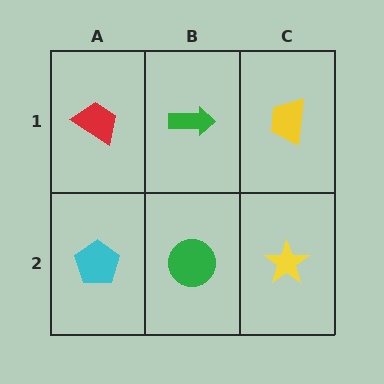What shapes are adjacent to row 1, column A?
A cyan pentagon (row 2, column A), a green arrow (row 1, column B).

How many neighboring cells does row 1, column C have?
2.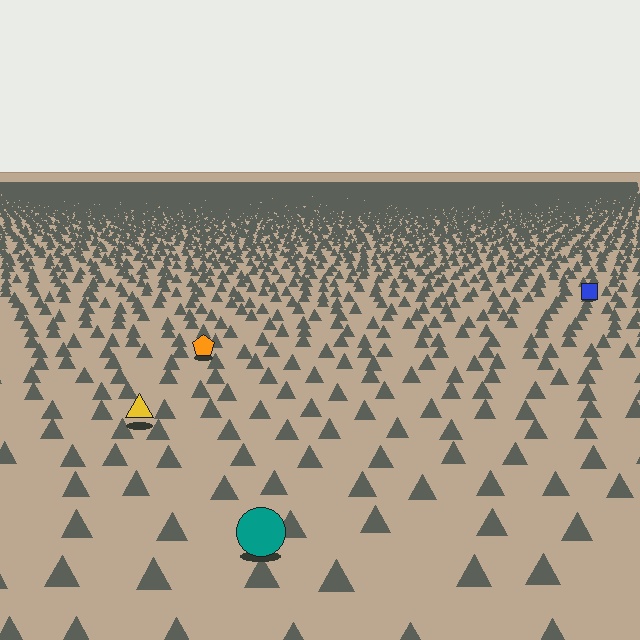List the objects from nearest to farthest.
From nearest to farthest: the teal circle, the yellow triangle, the orange pentagon, the blue square.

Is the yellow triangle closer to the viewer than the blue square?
Yes. The yellow triangle is closer — you can tell from the texture gradient: the ground texture is coarser near it.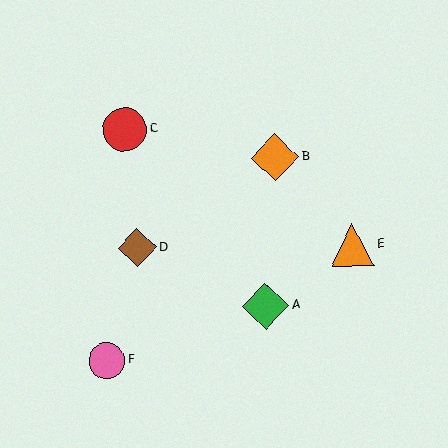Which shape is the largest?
The orange diamond (labeled B) is the largest.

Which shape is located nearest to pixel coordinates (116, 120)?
The red circle (labeled C) at (125, 130) is nearest to that location.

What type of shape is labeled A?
Shape A is a green diamond.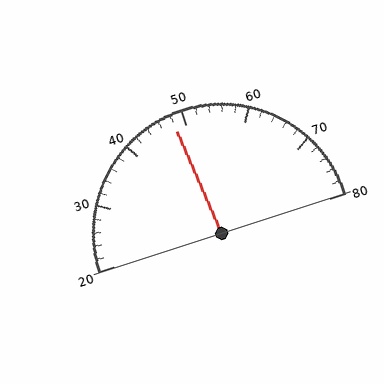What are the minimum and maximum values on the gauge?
The gauge ranges from 20 to 80.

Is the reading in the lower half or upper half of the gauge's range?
The reading is in the lower half of the range (20 to 80).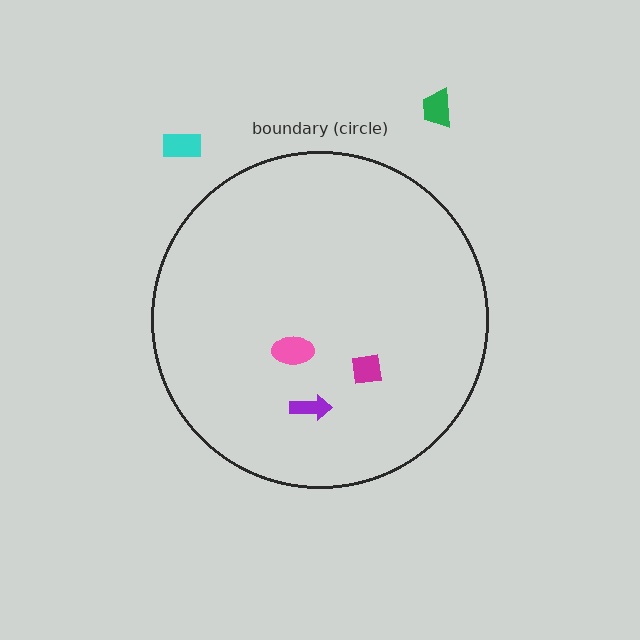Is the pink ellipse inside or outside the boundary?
Inside.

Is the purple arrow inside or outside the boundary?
Inside.